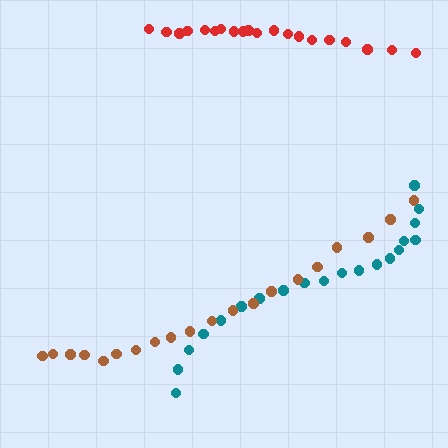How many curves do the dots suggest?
There are 3 distinct paths.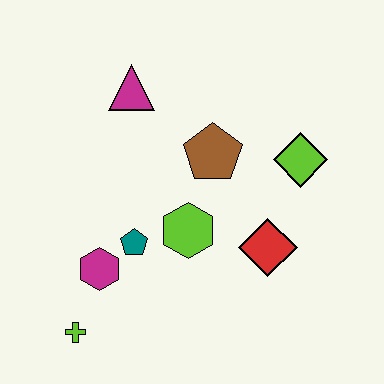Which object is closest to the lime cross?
The magenta hexagon is closest to the lime cross.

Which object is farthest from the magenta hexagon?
The lime diamond is farthest from the magenta hexagon.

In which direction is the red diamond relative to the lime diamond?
The red diamond is below the lime diamond.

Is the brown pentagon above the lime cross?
Yes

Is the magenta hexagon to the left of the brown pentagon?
Yes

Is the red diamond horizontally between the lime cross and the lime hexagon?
No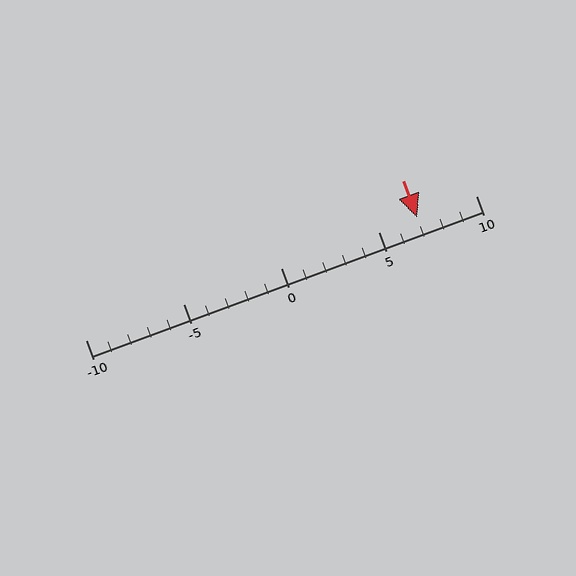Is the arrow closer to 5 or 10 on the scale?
The arrow is closer to 5.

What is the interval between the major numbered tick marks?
The major tick marks are spaced 5 units apart.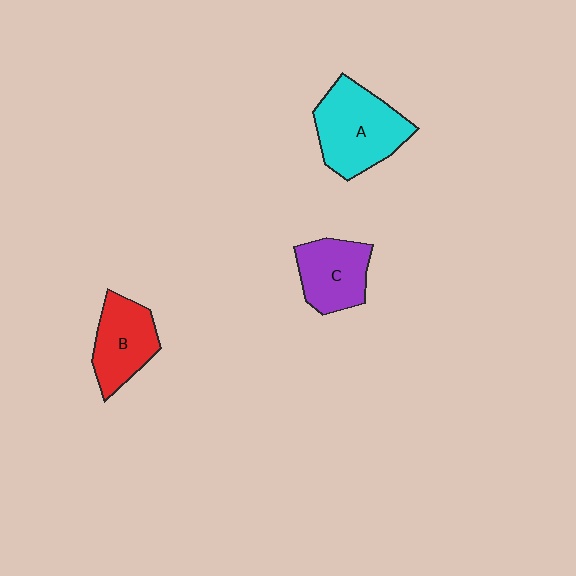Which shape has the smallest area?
Shape C (purple).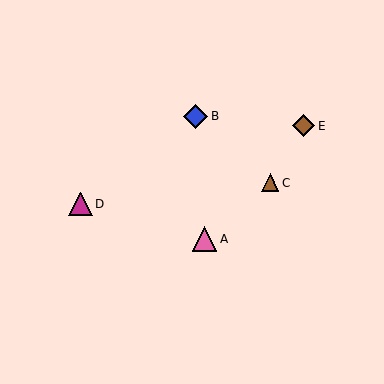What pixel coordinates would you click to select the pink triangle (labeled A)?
Click at (205, 239) to select the pink triangle A.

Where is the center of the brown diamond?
The center of the brown diamond is at (304, 126).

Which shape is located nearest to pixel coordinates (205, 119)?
The blue diamond (labeled B) at (195, 116) is nearest to that location.